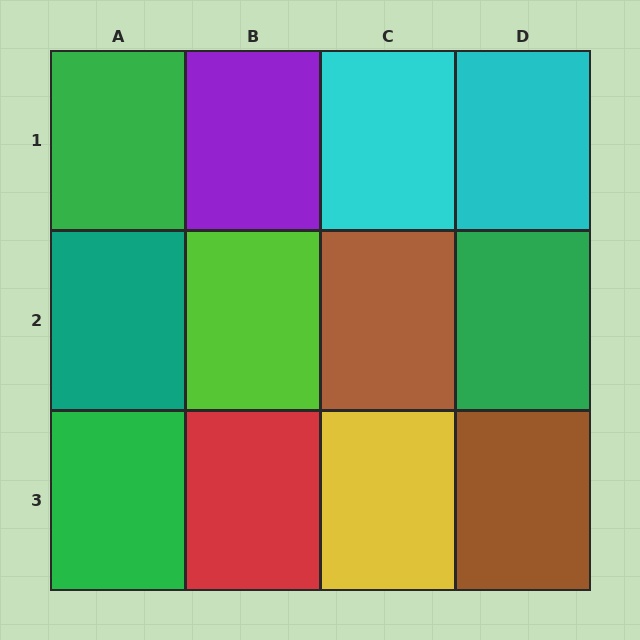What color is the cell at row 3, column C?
Yellow.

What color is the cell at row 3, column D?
Brown.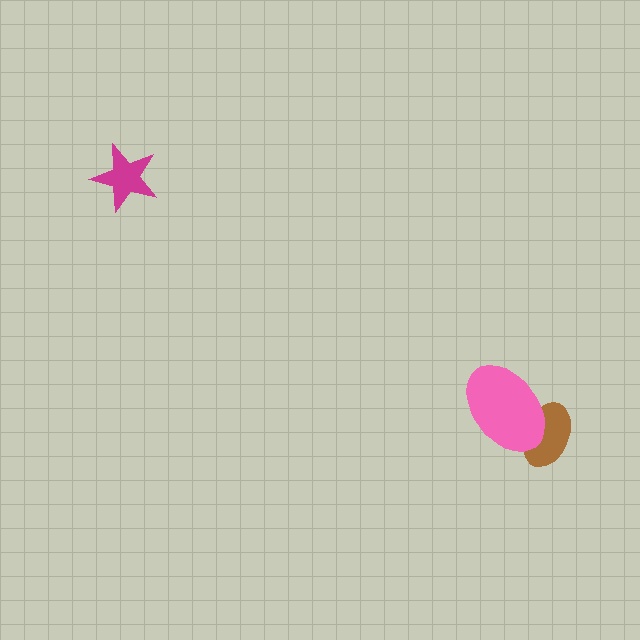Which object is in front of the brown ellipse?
The pink ellipse is in front of the brown ellipse.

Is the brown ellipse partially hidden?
Yes, it is partially covered by another shape.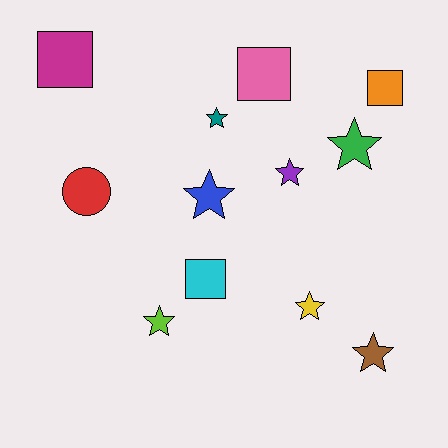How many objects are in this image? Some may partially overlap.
There are 12 objects.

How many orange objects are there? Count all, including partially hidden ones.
There is 1 orange object.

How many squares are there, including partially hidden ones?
There are 4 squares.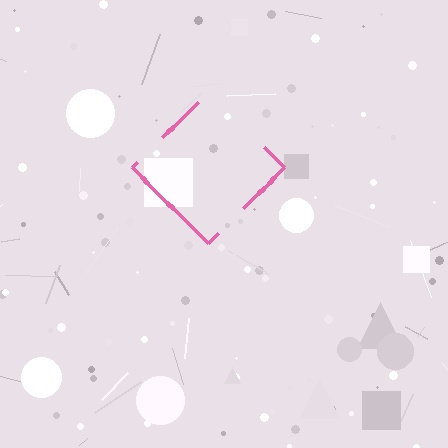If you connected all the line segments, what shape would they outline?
They would outline a diamond.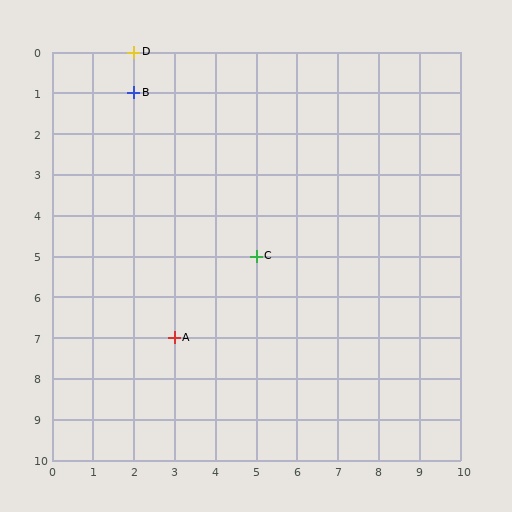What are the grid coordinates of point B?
Point B is at grid coordinates (2, 1).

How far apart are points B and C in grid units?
Points B and C are 3 columns and 4 rows apart (about 5.0 grid units diagonally).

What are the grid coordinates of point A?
Point A is at grid coordinates (3, 7).